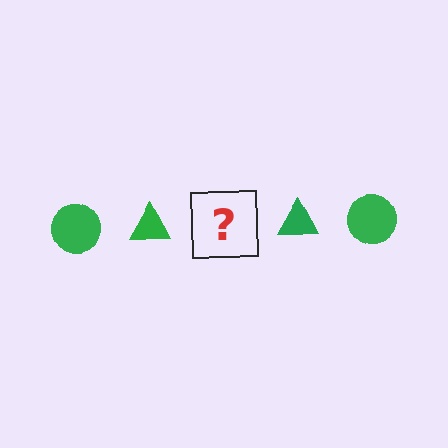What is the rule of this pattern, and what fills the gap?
The rule is that the pattern cycles through circle, triangle shapes in green. The gap should be filled with a green circle.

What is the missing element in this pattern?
The missing element is a green circle.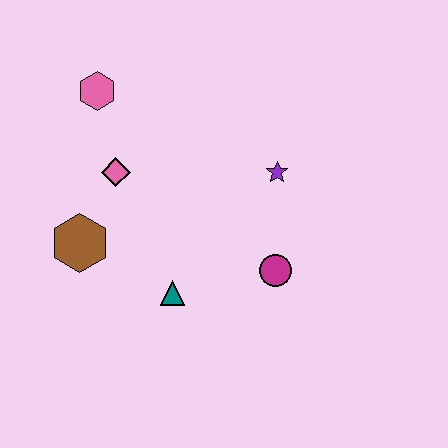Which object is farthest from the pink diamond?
The magenta circle is farthest from the pink diamond.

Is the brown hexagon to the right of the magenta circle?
No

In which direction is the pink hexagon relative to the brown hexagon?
The pink hexagon is above the brown hexagon.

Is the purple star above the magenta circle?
Yes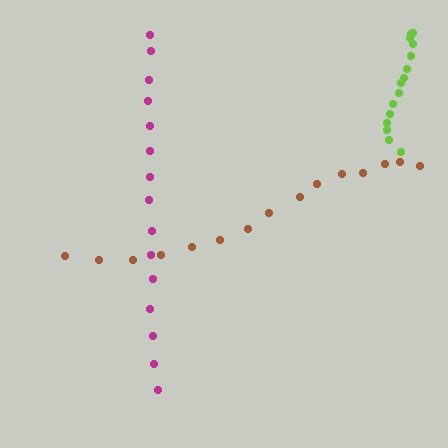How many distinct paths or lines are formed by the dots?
There are 3 distinct paths.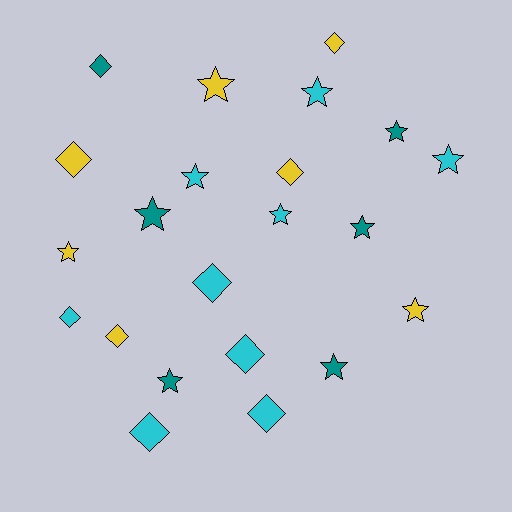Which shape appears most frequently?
Star, with 12 objects.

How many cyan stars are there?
There are 4 cyan stars.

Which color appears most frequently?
Cyan, with 9 objects.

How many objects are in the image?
There are 22 objects.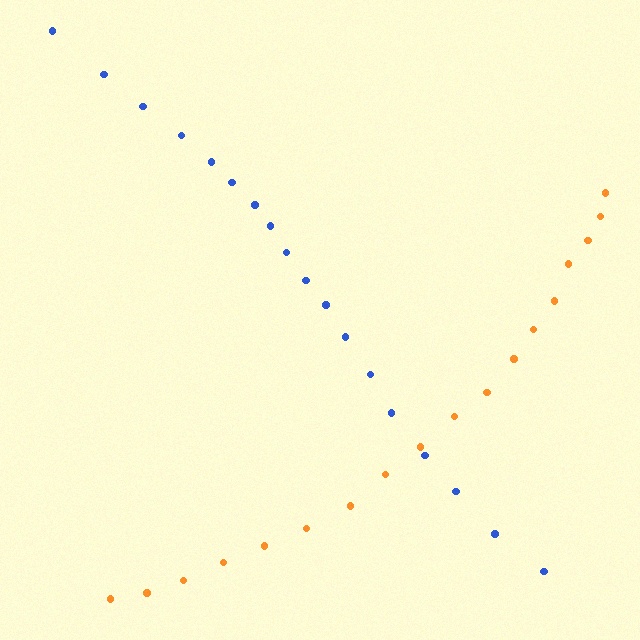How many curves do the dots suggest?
There are 2 distinct paths.